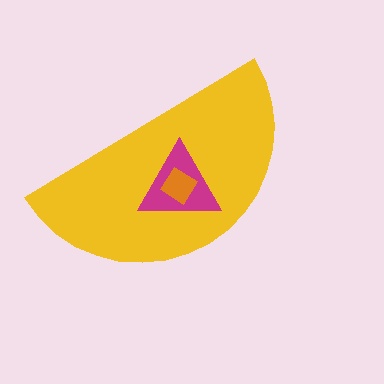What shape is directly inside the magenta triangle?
The orange diamond.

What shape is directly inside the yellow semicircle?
The magenta triangle.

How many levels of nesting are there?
3.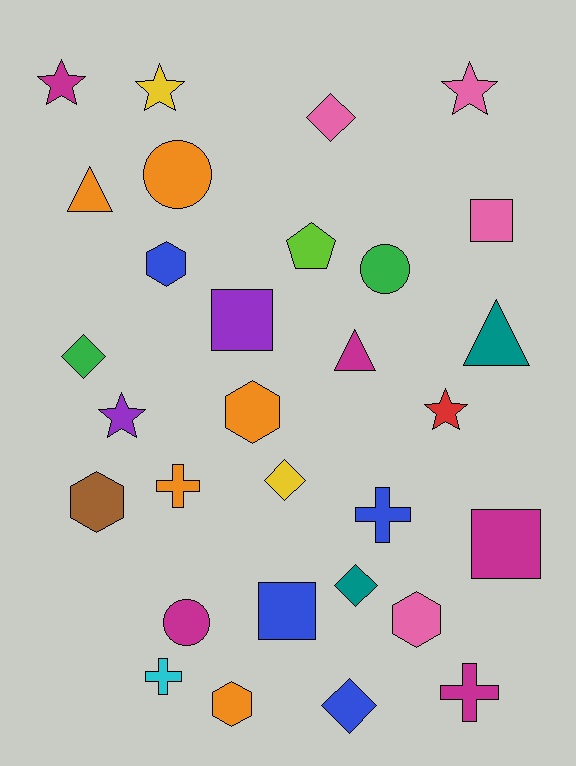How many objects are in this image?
There are 30 objects.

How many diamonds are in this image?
There are 5 diamonds.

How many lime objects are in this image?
There is 1 lime object.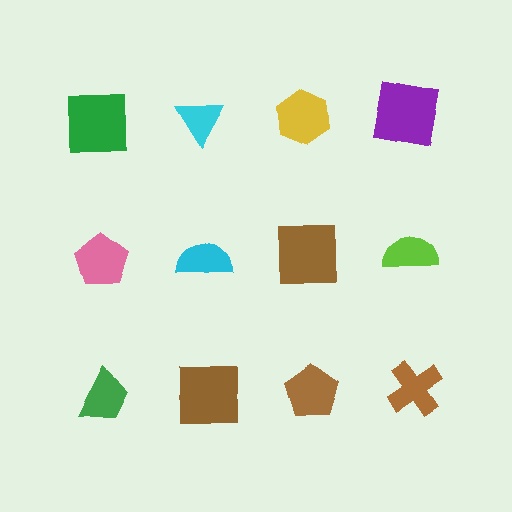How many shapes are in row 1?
4 shapes.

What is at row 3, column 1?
A green trapezoid.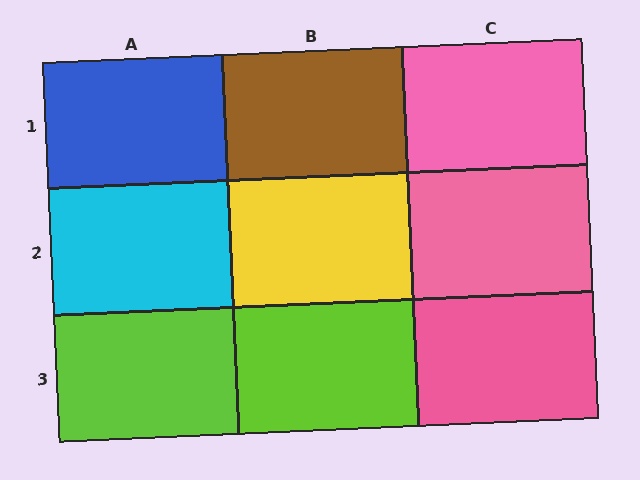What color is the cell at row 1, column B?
Brown.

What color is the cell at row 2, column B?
Yellow.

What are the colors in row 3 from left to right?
Lime, lime, pink.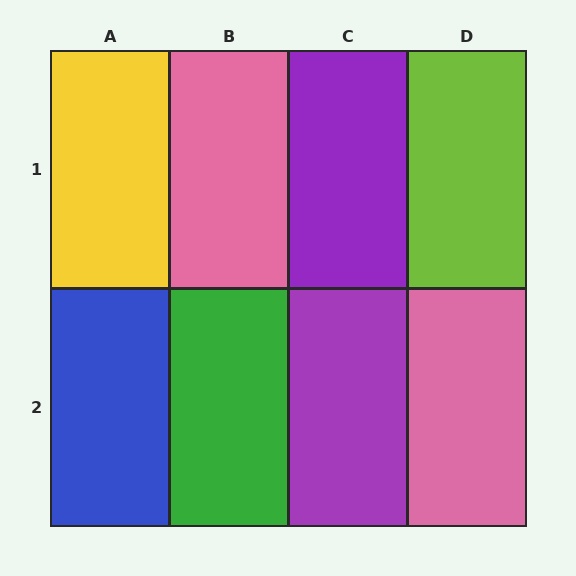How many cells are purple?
2 cells are purple.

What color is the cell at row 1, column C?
Purple.